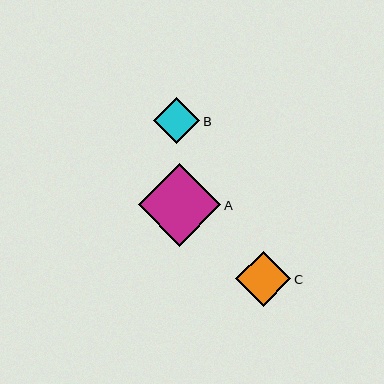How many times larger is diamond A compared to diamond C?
Diamond A is approximately 1.5 times the size of diamond C.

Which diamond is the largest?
Diamond A is the largest with a size of approximately 82 pixels.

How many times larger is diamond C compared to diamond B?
Diamond C is approximately 1.2 times the size of diamond B.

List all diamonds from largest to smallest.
From largest to smallest: A, C, B.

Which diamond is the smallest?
Diamond B is the smallest with a size of approximately 46 pixels.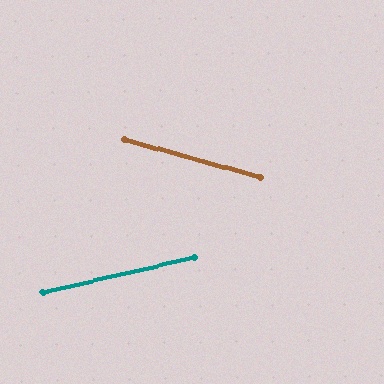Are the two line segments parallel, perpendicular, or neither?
Neither parallel nor perpendicular — they differ by about 29°.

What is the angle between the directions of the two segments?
Approximately 29 degrees.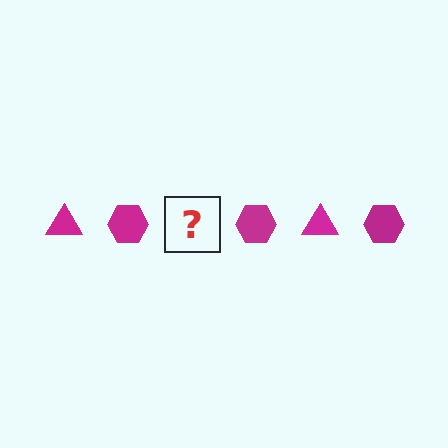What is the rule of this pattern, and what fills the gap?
The rule is that the pattern cycles through triangle, hexagon shapes in magenta. The gap should be filled with a magenta triangle.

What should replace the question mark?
The question mark should be replaced with a magenta triangle.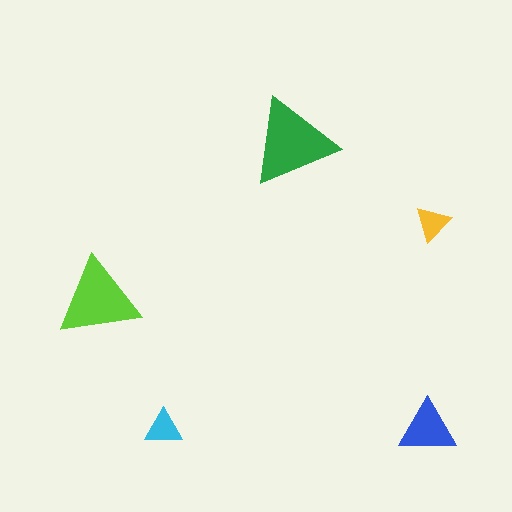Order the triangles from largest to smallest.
the green one, the lime one, the blue one, the cyan one, the yellow one.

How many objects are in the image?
There are 5 objects in the image.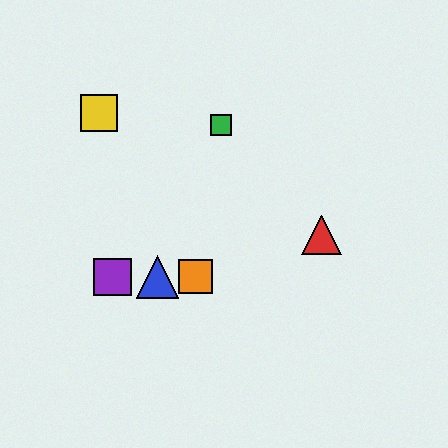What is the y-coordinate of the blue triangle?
The blue triangle is at y≈277.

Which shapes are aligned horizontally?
The blue triangle, the purple square, the orange square are aligned horizontally.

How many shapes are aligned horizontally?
3 shapes (the blue triangle, the purple square, the orange square) are aligned horizontally.